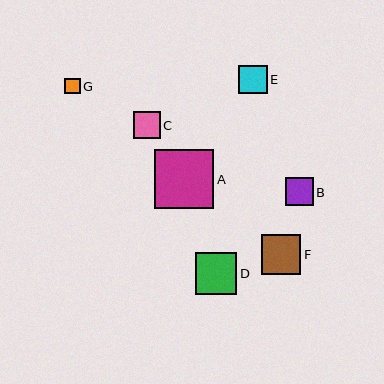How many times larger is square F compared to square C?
Square F is approximately 1.5 times the size of square C.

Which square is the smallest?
Square G is the smallest with a size of approximately 16 pixels.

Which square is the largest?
Square A is the largest with a size of approximately 59 pixels.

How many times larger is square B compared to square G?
Square B is approximately 1.8 times the size of square G.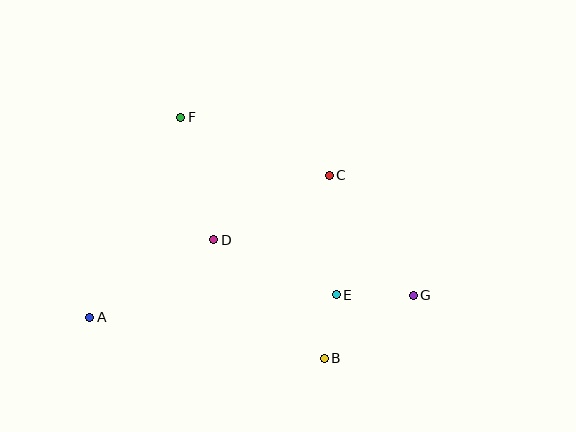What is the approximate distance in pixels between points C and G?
The distance between C and G is approximately 146 pixels.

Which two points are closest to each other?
Points B and E are closest to each other.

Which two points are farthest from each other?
Points A and G are farthest from each other.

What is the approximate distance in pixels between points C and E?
The distance between C and E is approximately 120 pixels.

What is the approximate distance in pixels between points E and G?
The distance between E and G is approximately 77 pixels.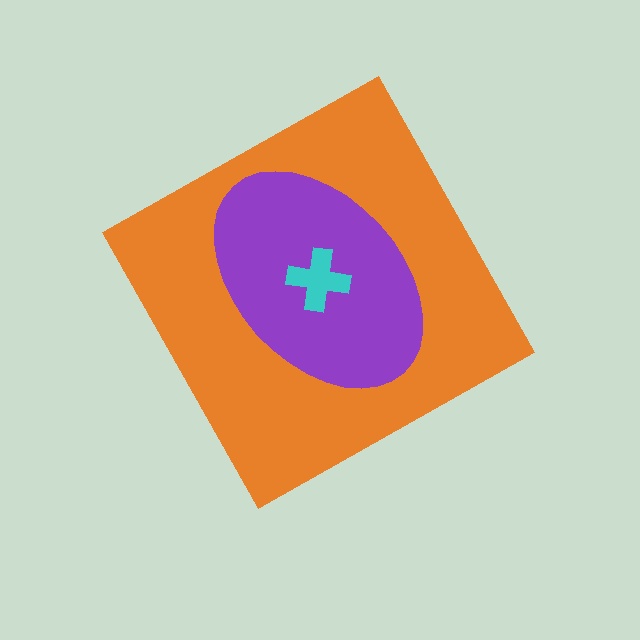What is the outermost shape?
The orange diamond.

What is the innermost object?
The cyan cross.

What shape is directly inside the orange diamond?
The purple ellipse.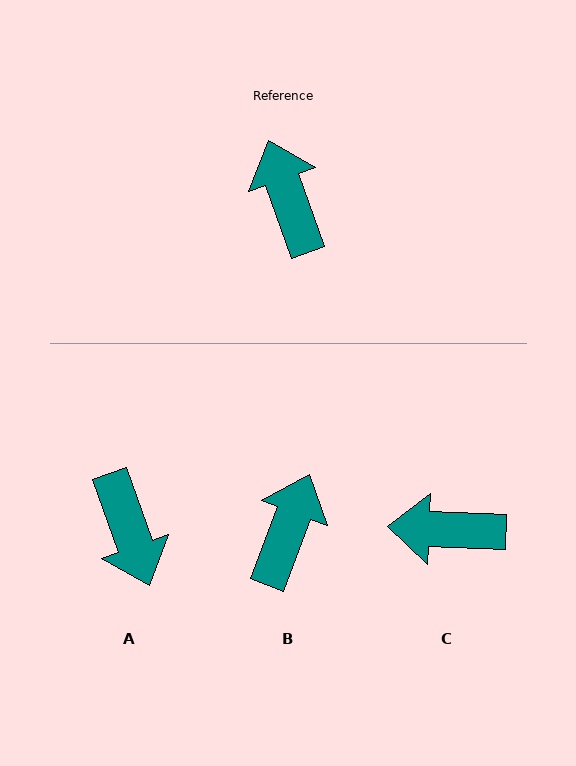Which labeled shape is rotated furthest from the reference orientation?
A, about 180 degrees away.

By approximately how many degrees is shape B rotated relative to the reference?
Approximately 41 degrees clockwise.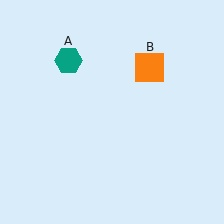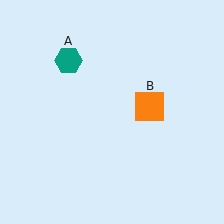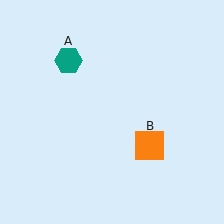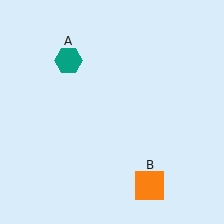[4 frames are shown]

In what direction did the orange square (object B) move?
The orange square (object B) moved down.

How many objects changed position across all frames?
1 object changed position: orange square (object B).